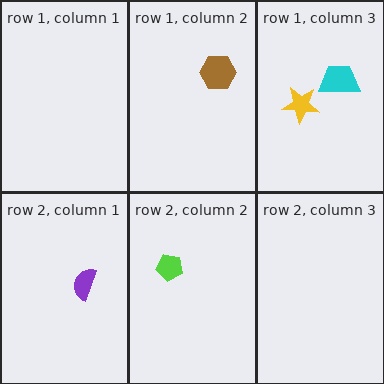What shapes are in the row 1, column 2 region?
The brown hexagon.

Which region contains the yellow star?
The row 1, column 3 region.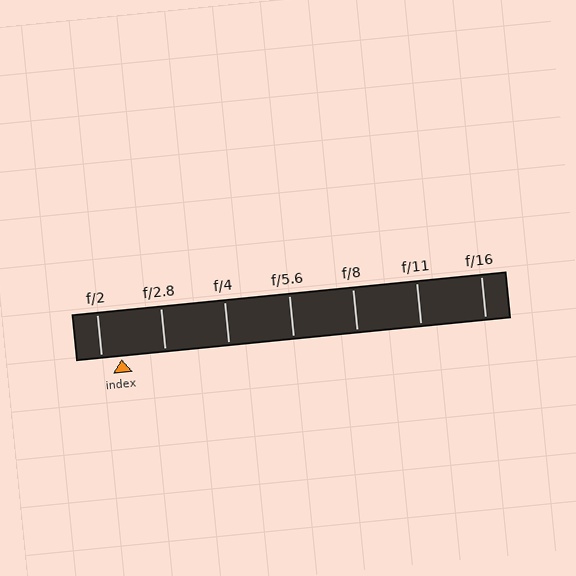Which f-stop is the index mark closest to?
The index mark is closest to f/2.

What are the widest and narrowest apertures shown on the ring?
The widest aperture shown is f/2 and the narrowest is f/16.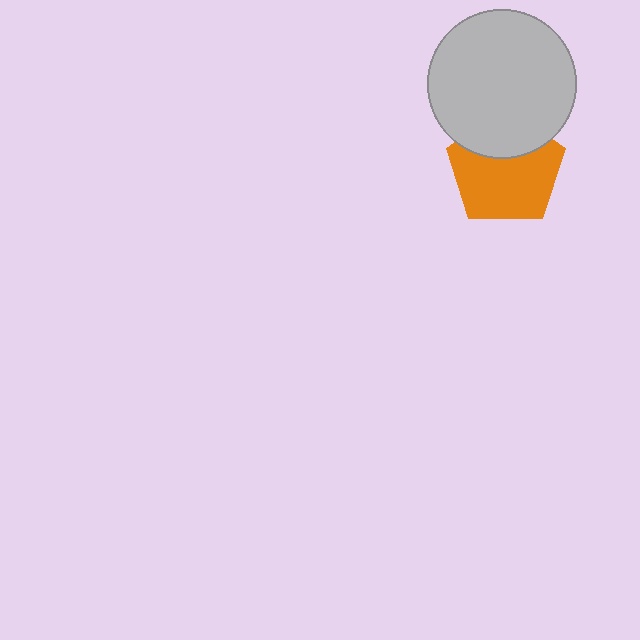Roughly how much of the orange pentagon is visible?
Most of it is visible (roughly 69%).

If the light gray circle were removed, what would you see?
You would see the complete orange pentagon.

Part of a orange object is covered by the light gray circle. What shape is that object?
It is a pentagon.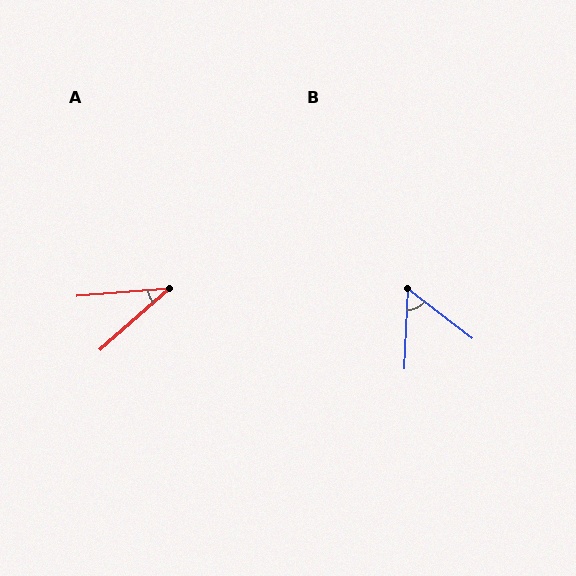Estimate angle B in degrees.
Approximately 55 degrees.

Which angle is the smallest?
A, at approximately 36 degrees.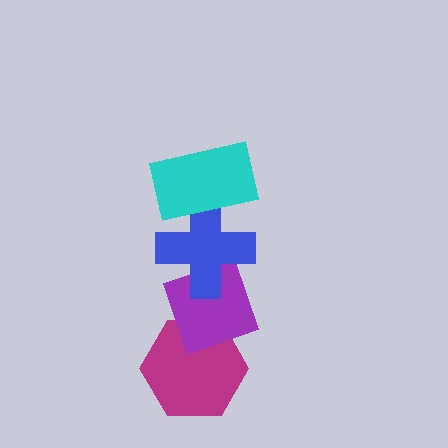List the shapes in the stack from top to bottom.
From top to bottom: the cyan rectangle, the blue cross, the purple diamond, the magenta hexagon.